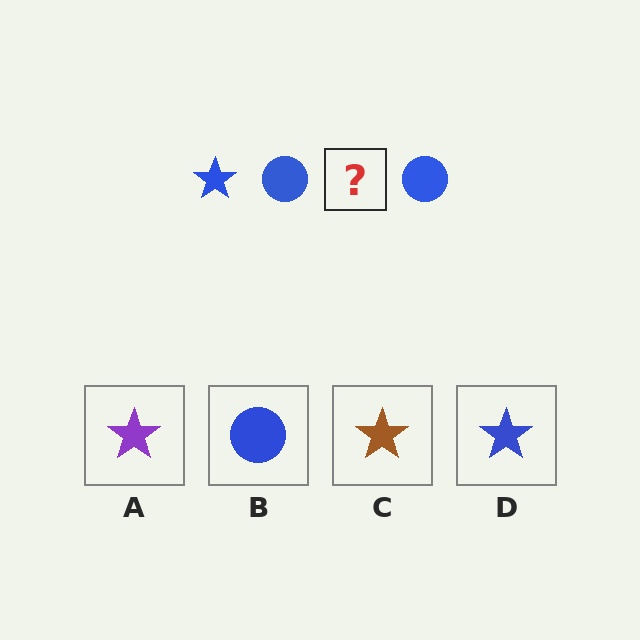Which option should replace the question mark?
Option D.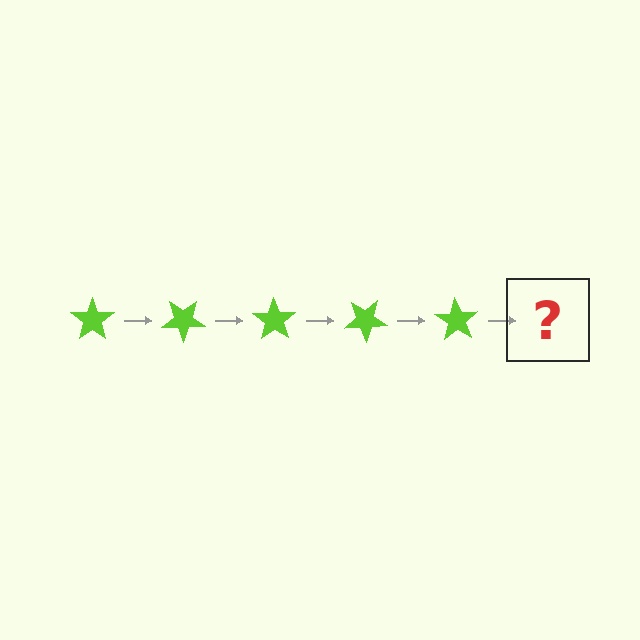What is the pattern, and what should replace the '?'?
The pattern is that the star rotates 35 degrees each step. The '?' should be a lime star rotated 175 degrees.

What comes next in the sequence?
The next element should be a lime star rotated 175 degrees.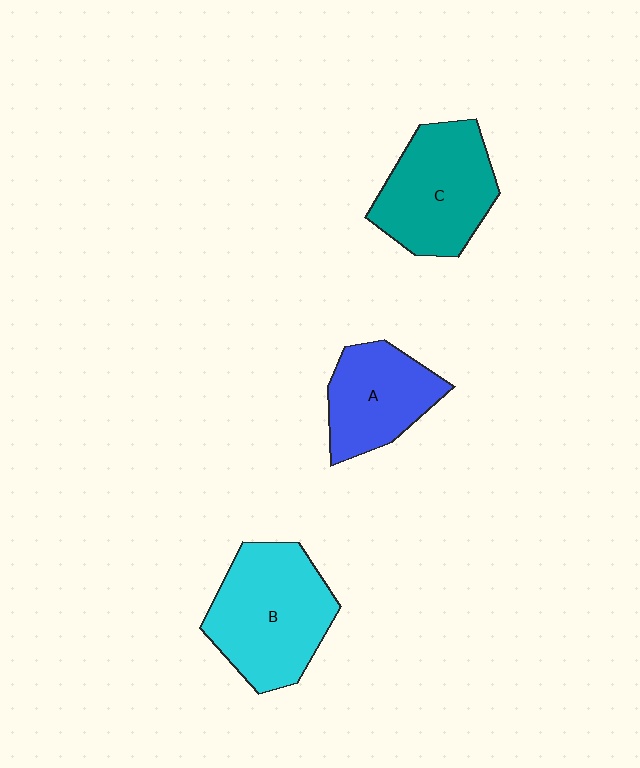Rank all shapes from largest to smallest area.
From largest to smallest: B (cyan), C (teal), A (blue).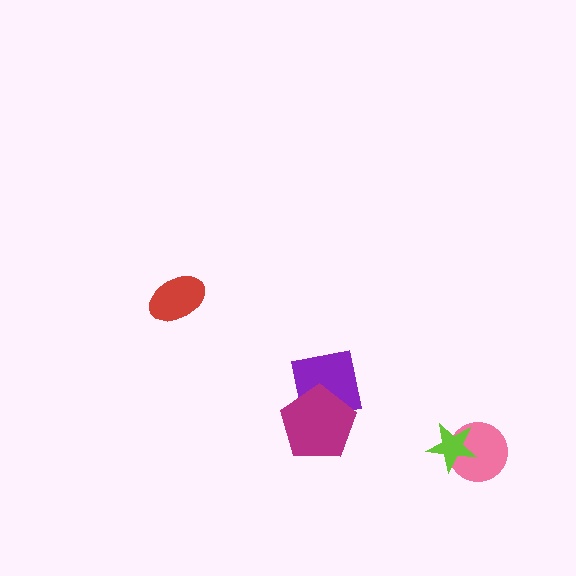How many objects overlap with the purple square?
1 object overlaps with the purple square.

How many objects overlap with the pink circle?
1 object overlaps with the pink circle.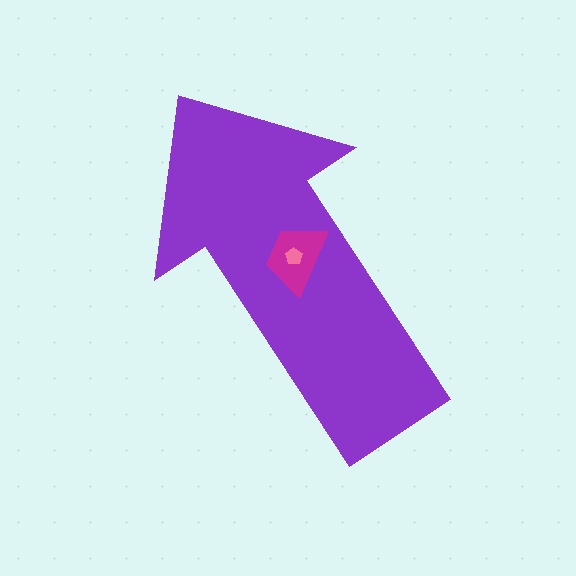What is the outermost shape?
The purple arrow.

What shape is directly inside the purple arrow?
The magenta trapezoid.